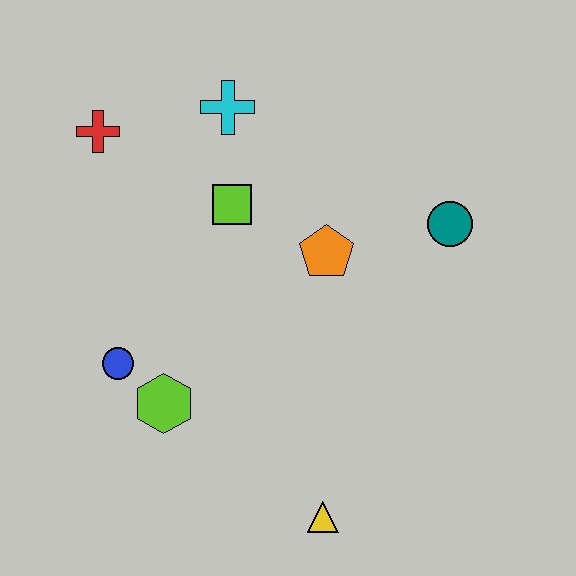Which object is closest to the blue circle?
The lime hexagon is closest to the blue circle.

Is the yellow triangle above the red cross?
No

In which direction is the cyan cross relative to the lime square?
The cyan cross is above the lime square.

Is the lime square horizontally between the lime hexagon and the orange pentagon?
Yes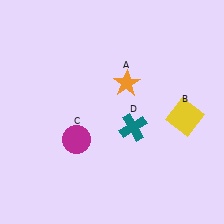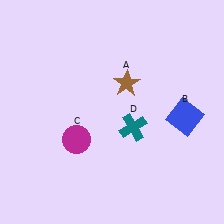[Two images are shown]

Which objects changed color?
A changed from orange to brown. B changed from yellow to blue.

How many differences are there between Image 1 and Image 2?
There are 2 differences between the two images.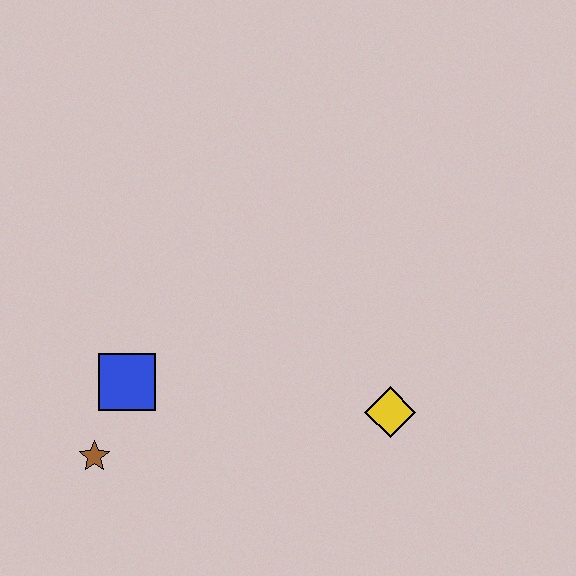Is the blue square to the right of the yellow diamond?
No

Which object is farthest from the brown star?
The yellow diamond is farthest from the brown star.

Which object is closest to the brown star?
The blue square is closest to the brown star.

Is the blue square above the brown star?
Yes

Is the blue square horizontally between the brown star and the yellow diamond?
Yes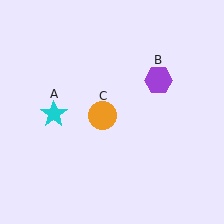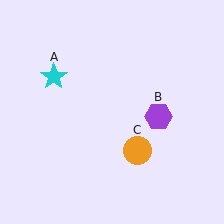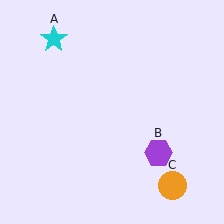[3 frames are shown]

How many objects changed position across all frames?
3 objects changed position: cyan star (object A), purple hexagon (object B), orange circle (object C).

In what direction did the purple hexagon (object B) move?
The purple hexagon (object B) moved down.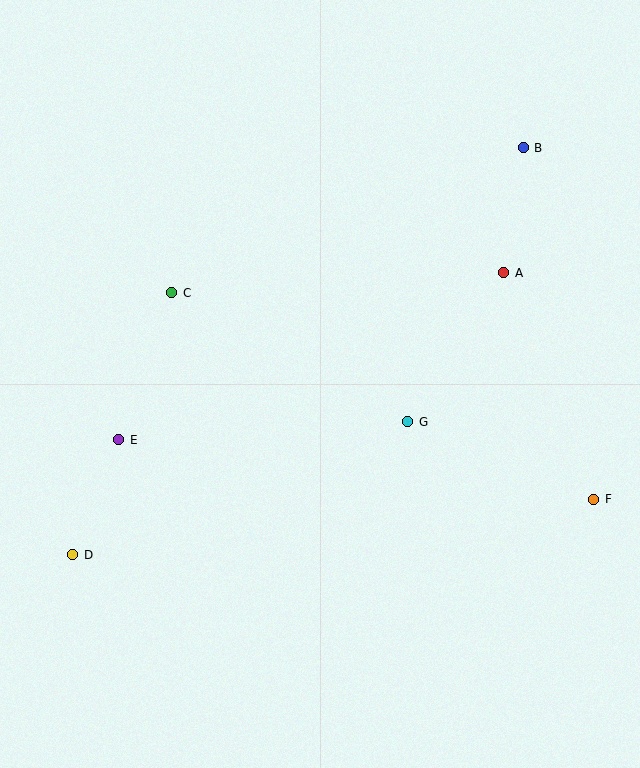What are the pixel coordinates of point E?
Point E is at (119, 440).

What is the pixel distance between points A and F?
The distance between A and F is 244 pixels.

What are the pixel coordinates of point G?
Point G is at (408, 422).